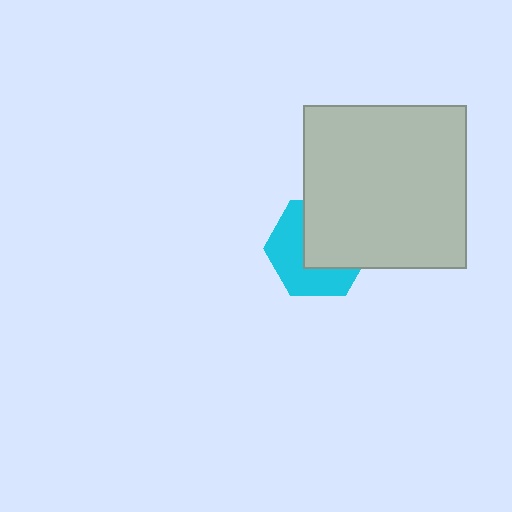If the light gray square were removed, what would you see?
You would see the complete cyan hexagon.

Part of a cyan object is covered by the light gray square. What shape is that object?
It is a hexagon.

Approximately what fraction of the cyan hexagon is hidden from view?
Roughly 51% of the cyan hexagon is hidden behind the light gray square.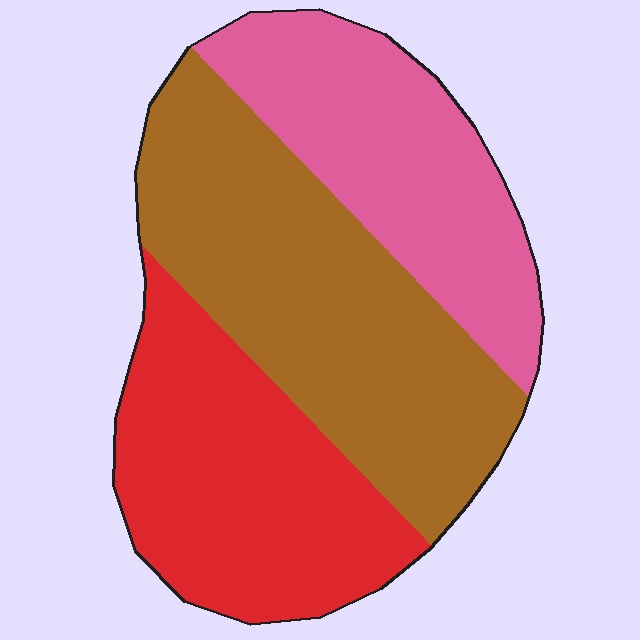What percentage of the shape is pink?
Pink covers 28% of the shape.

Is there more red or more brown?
Brown.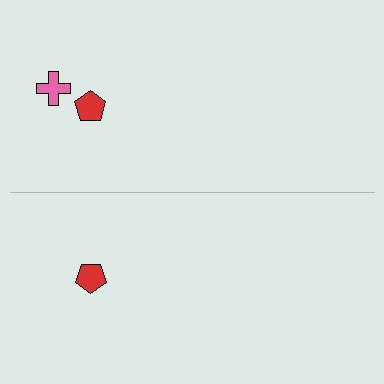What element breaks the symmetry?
A pink cross is missing from the bottom side.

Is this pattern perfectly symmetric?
No, the pattern is not perfectly symmetric. A pink cross is missing from the bottom side.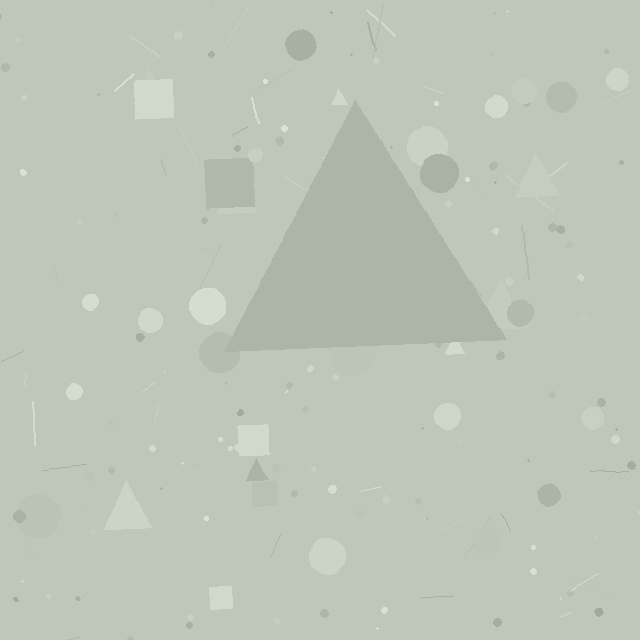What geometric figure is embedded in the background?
A triangle is embedded in the background.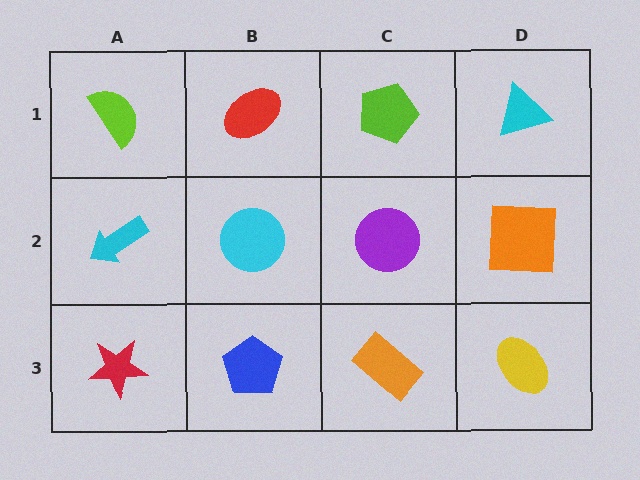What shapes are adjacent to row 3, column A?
A cyan arrow (row 2, column A), a blue pentagon (row 3, column B).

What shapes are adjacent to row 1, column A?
A cyan arrow (row 2, column A), a red ellipse (row 1, column B).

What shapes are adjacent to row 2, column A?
A lime semicircle (row 1, column A), a red star (row 3, column A), a cyan circle (row 2, column B).